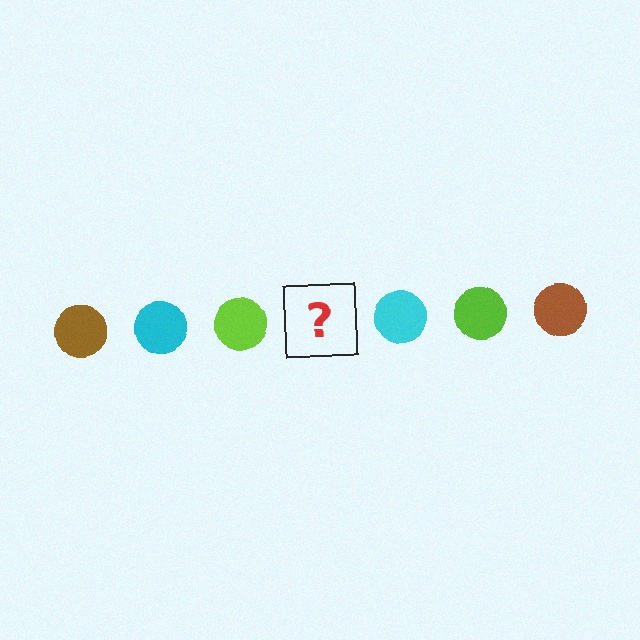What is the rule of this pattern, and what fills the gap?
The rule is that the pattern cycles through brown, cyan, lime circles. The gap should be filled with a brown circle.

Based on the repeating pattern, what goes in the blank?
The blank should be a brown circle.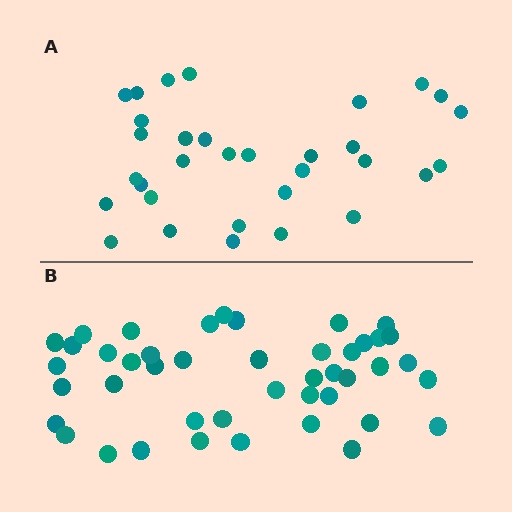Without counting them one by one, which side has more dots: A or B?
Region B (the bottom region) has more dots.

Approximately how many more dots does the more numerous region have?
Region B has roughly 12 or so more dots than region A.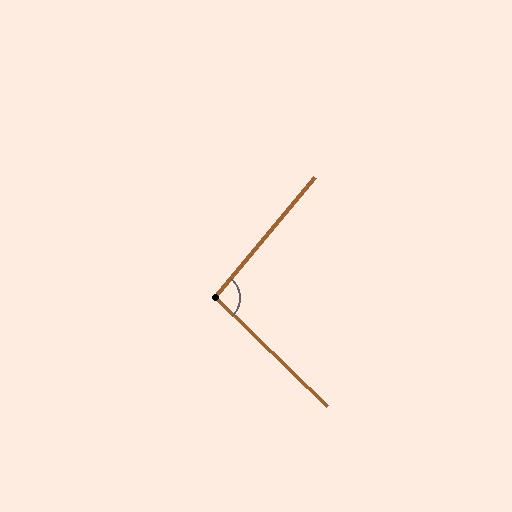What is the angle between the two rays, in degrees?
Approximately 94 degrees.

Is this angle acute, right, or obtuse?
It is approximately a right angle.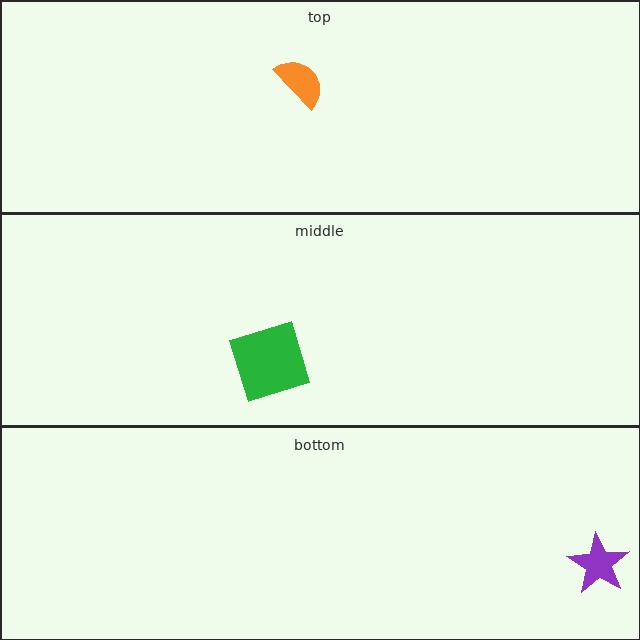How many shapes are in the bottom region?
1.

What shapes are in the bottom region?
The purple star.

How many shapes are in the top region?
1.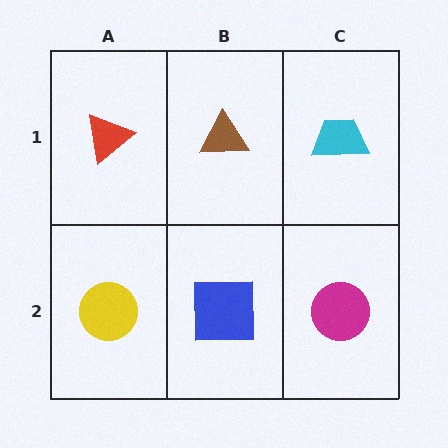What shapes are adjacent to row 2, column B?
A brown triangle (row 1, column B), a yellow circle (row 2, column A), a magenta circle (row 2, column C).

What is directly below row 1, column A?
A yellow circle.